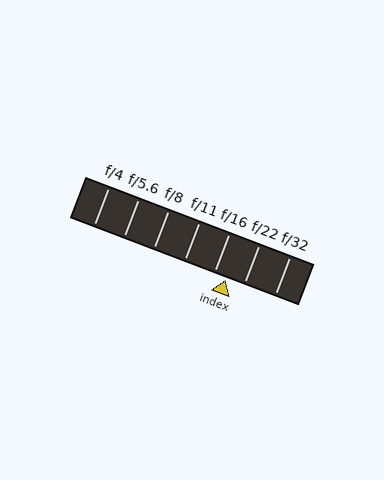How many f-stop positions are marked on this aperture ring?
There are 7 f-stop positions marked.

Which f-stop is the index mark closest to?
The index mark is closest to f/16.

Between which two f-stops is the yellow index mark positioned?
The index mark is between f/16 and f/22.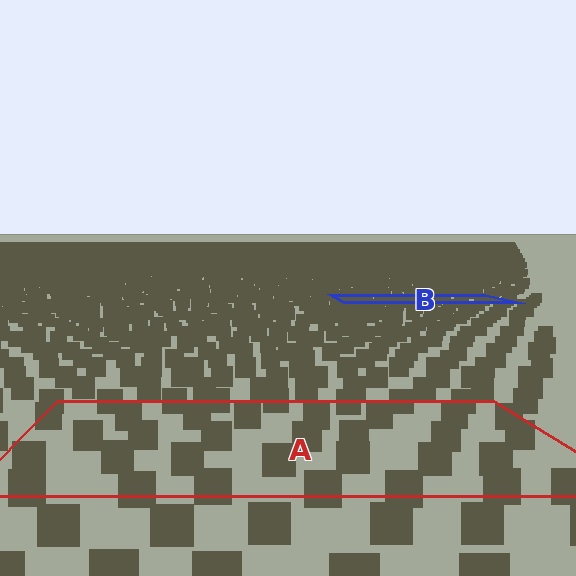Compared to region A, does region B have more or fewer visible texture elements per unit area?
Region B has more texture elements per unit area — they are packed more densely because it is farther away.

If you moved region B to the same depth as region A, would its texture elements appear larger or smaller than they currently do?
They would appear larger. At a closer depth, the same texture elements are projected at a bigger on-screen size.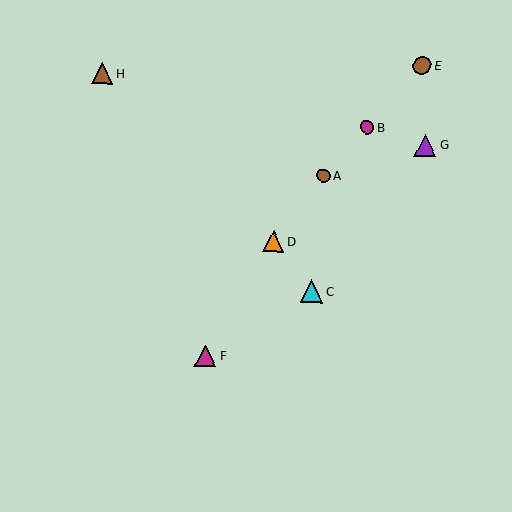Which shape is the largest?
The cyan triangle (labeled C) is the largest.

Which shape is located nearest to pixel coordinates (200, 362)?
The magenta triangle (labeled F) at (205, 356) is nearest to that location.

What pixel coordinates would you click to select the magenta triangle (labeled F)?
Click at (205, 356) to select the magenta triangle F.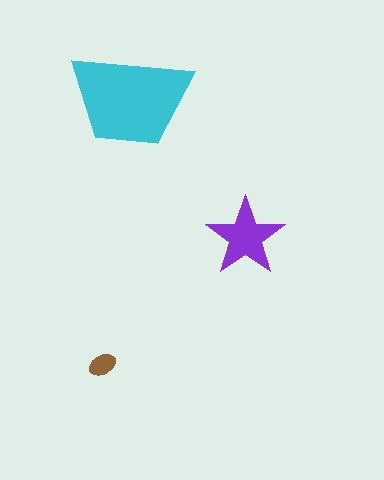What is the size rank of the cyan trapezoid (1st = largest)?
1st.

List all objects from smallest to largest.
The brown ellipse, the purple star, the cyan trapezoid.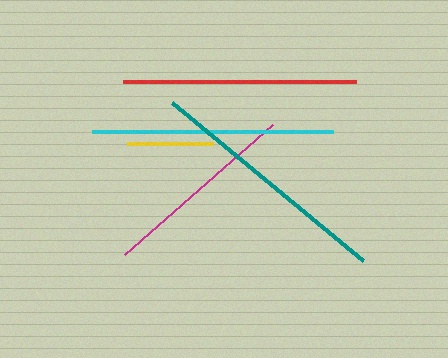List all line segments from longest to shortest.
From longest to shortest: teal, cyan, red, magenta, yellow, purple.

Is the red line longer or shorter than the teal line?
The teal line is longer than the red line.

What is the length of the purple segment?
The purple segment is approximately 71 pixels long.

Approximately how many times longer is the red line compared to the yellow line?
The red line is approximately 2.7 times the length of the yellow line.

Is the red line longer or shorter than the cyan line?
The cyan line is longer than the red line.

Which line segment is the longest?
The teal line is the longest at approximately 248 pixels.